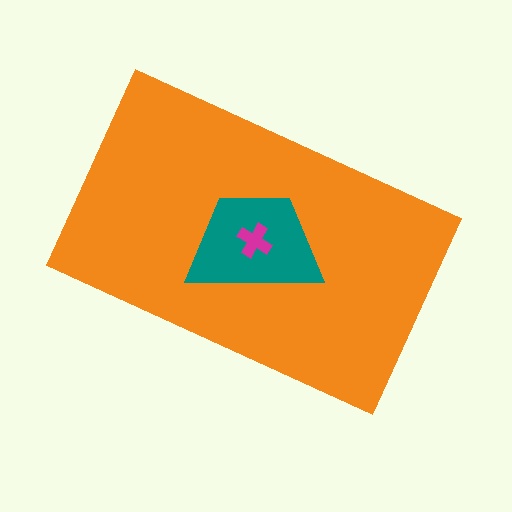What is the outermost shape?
The orange rectangle.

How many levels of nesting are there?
3.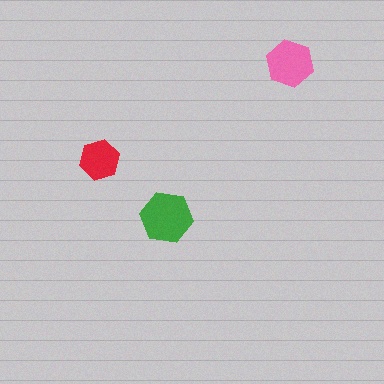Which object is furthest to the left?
The red hexagon is leftmost.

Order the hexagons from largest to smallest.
the green one, the pink one, the red one.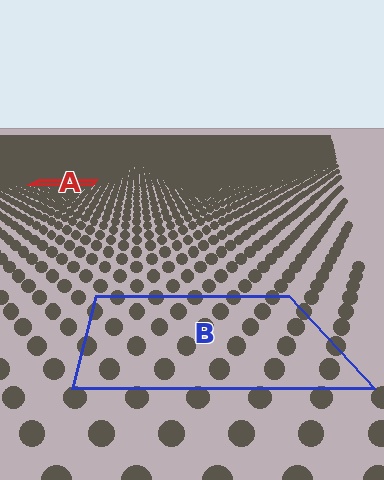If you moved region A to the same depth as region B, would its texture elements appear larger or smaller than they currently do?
They would appear larger. At a closer depth, the same texture elements are projected at a bigger on-screen size.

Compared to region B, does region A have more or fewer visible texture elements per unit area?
Region A has more texture elements per unit area — they are packed more densely because it is farther away.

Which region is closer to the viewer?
Region B is closer. The texture elements there are larger and more spread out.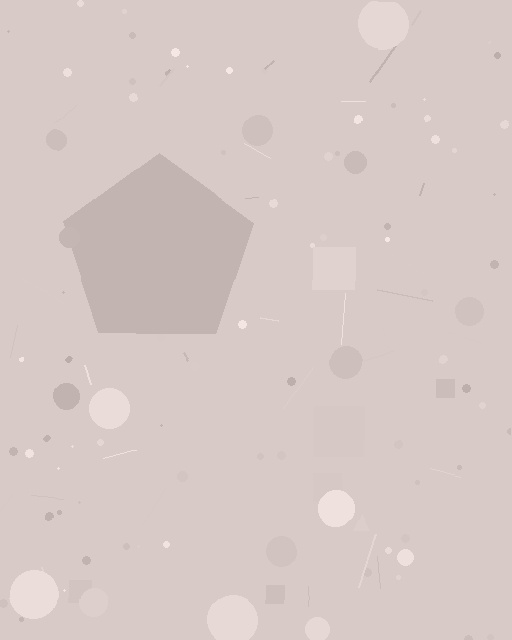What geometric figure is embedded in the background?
A pentagon is embedded in the background.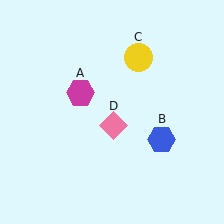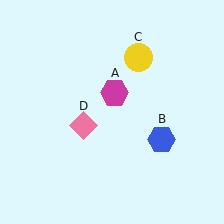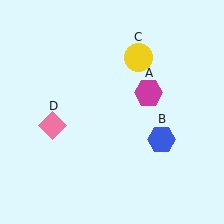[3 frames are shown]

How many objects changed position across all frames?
2 objects changed position: magenta hexagon (object A), pink diamond (object D).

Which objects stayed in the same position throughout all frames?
Blue hexagon (object B) and yellow circle (object C) remained stationary.